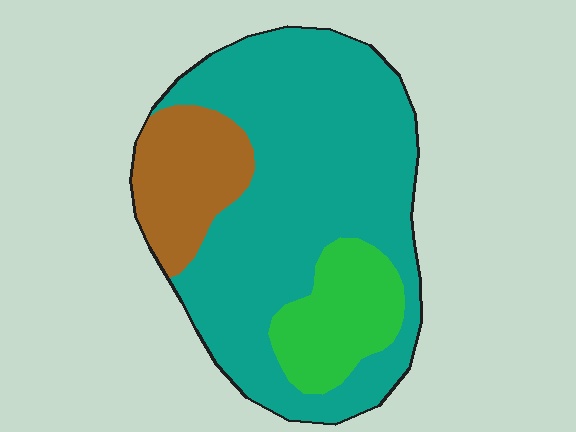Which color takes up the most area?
Teal, at roughly 70%.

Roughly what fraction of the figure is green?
Green covers around 15% of the figure.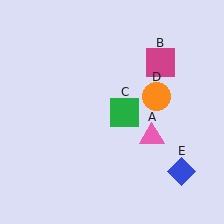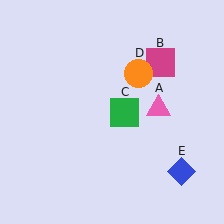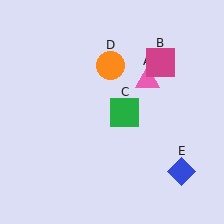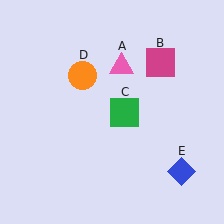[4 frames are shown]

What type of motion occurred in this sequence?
The pink triangle (object A), orange circle (object D) rotated counterclockwise around the center of the scene.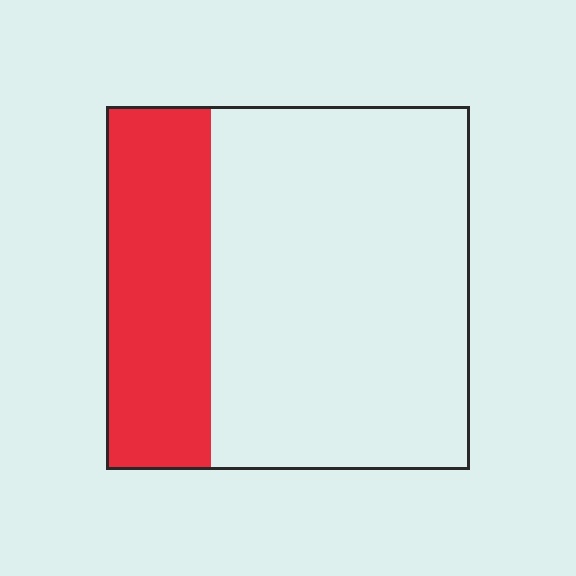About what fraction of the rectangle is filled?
About one quarter (1/4).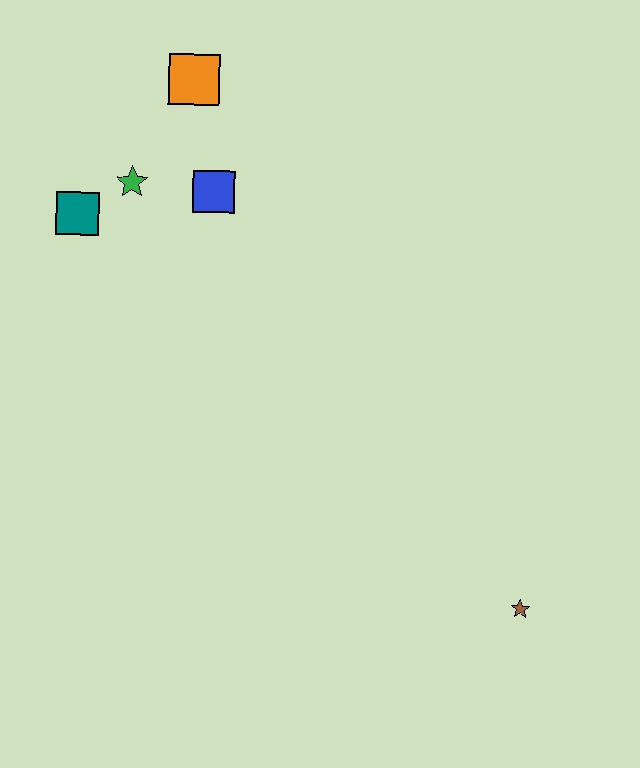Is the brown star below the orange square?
Yes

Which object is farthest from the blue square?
The brown star is farthest from the blue square.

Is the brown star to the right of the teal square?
Yes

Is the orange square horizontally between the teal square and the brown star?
Yes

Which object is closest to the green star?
The teal square is closest to the green star.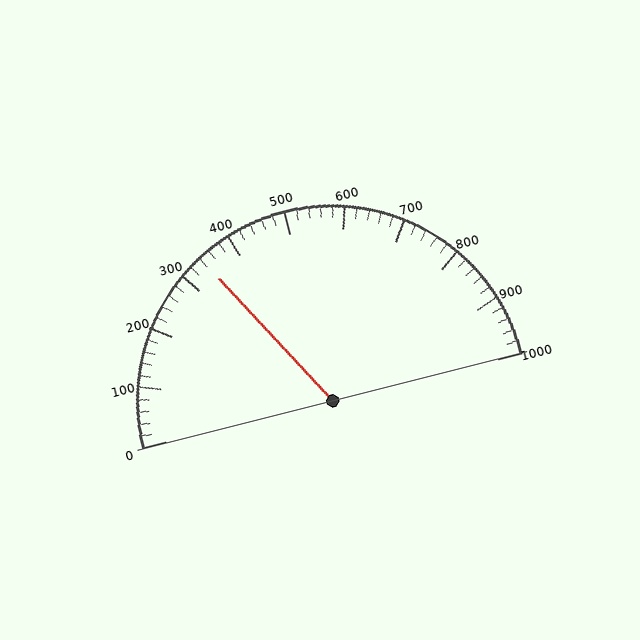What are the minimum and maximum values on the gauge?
The gauge ranges from 0 to 1000.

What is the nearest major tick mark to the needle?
The nearest major tick mark is 300.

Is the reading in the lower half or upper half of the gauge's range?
The reading is in the lower half of the range (0 to 1000).